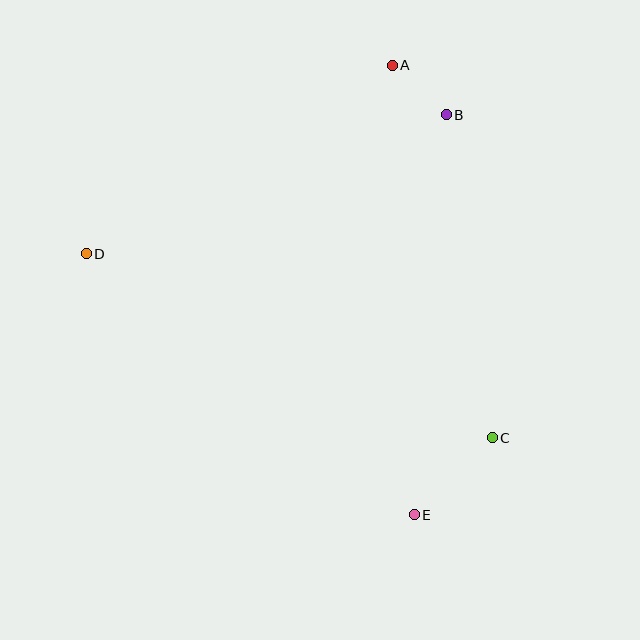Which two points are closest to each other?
Points A and B are closest to each other.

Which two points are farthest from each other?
Points A and E are farthest from each other.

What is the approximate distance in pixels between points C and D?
The distance between C and D is approximately 446 pixels.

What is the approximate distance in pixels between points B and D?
The distance between B and D is approximately 386 pixels.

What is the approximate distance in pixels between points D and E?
The distance between D and E is approximately 419 pixels.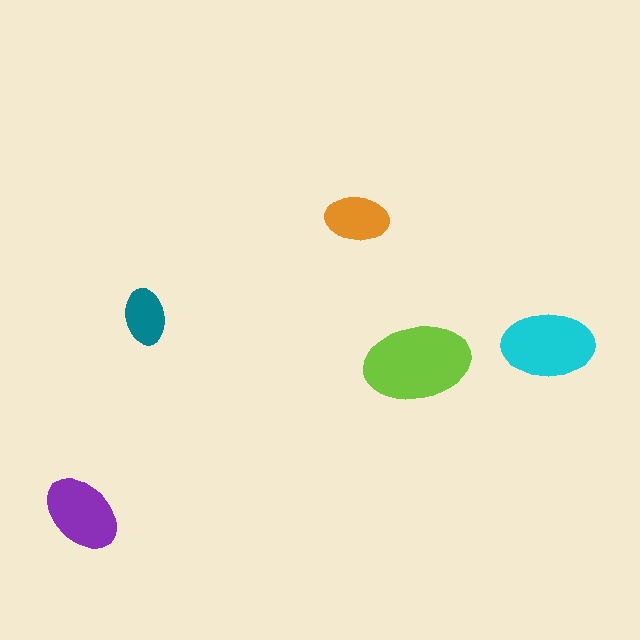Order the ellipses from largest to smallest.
the lime one, the cyan one, the purple one, the orange one, the teal one.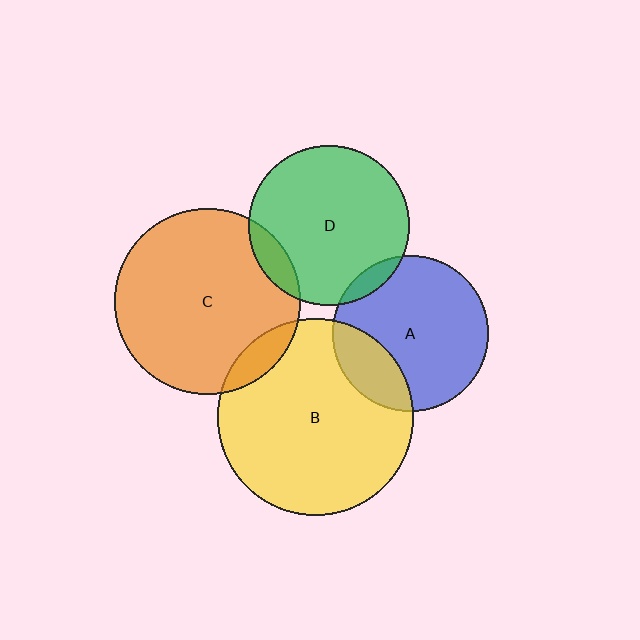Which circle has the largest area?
Circle B (yellow).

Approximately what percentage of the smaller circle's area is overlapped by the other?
Approximately 10%.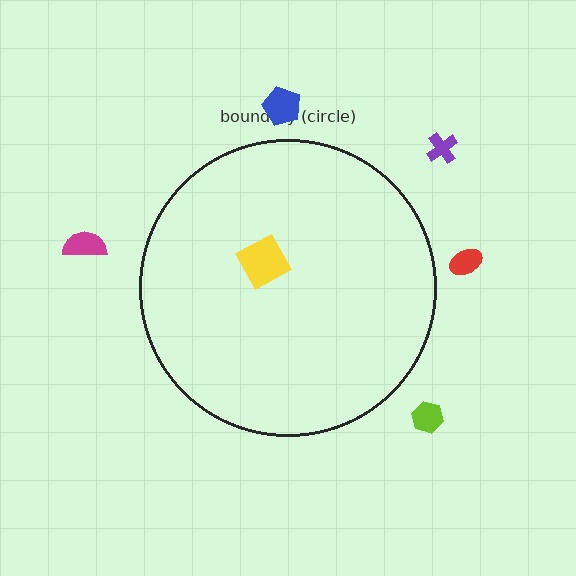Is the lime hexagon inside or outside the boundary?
Outside.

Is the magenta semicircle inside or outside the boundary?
Outside.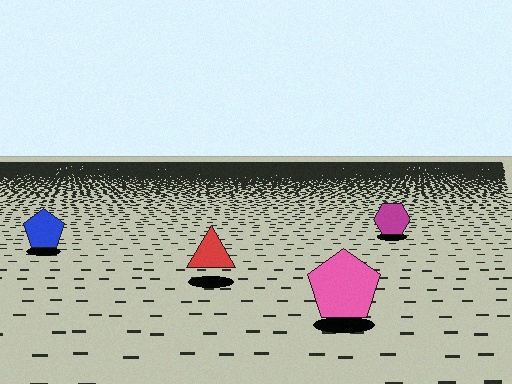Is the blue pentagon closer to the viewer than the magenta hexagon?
Yes. The blue pentagon is closer — you can tell from the texture gradient: the ground texture is coarser near it.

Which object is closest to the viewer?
The pink pentagon is closest. The texture marks near it are larger and more spread out.